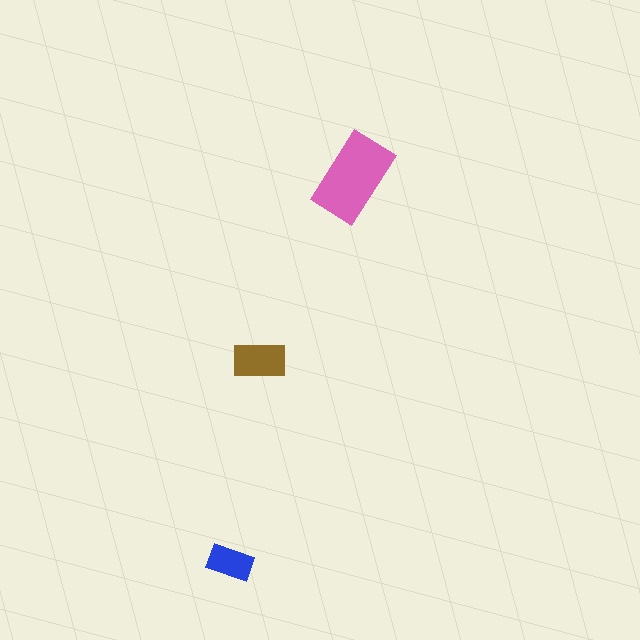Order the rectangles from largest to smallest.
the pink one, the brown one, the blue one.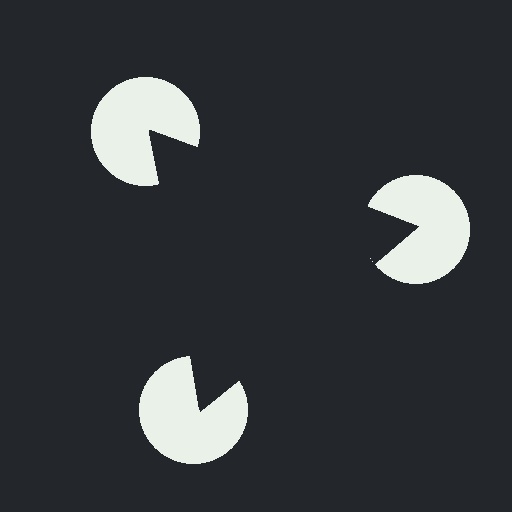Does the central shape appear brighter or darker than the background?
It typically appears slightly darker than the background, even though no actual brightness change is drawn.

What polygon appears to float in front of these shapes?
An illusory triangle — its edges are inferred from the aligned wedge cuts in the pac-man discs, not physically drawn.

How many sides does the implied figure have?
3 sides.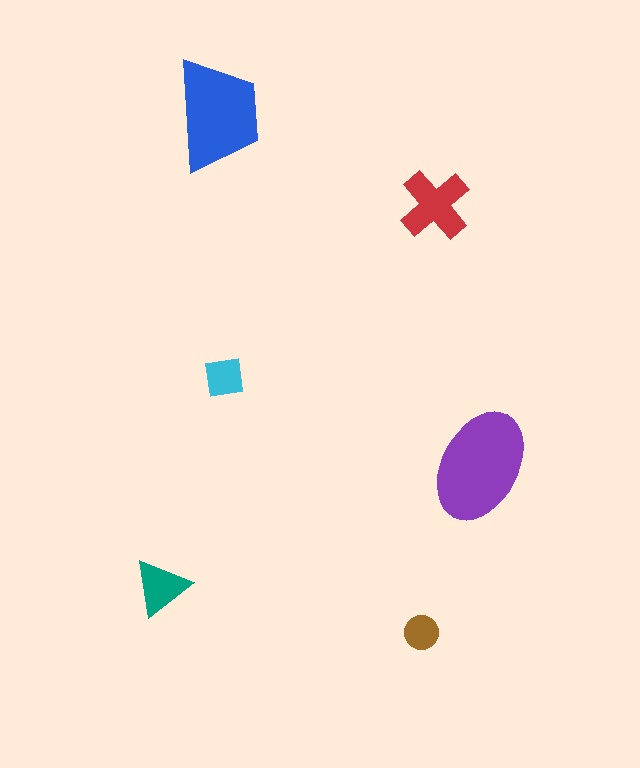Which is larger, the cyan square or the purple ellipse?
The purple ellipse.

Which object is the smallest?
The brown circle.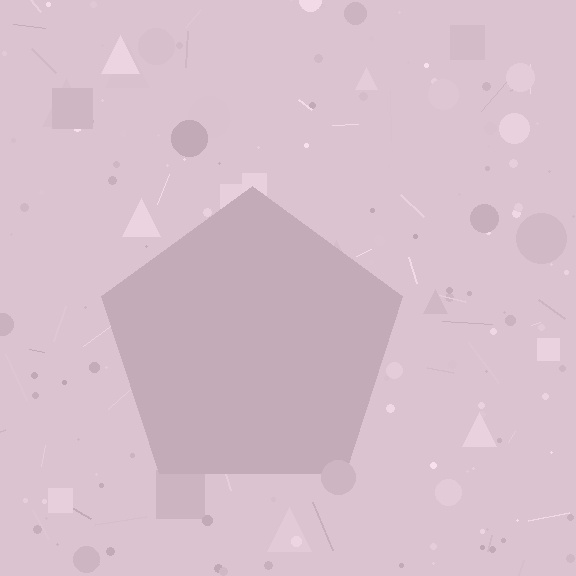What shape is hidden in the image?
A pentagon is hidden in the image.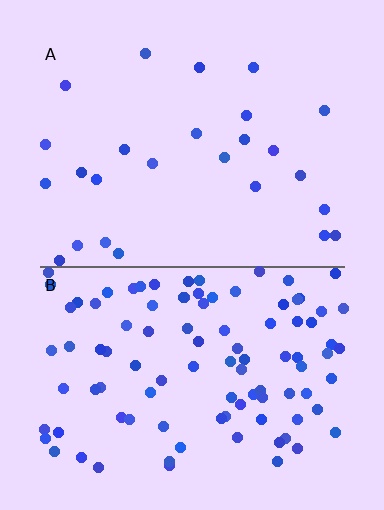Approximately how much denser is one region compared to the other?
Approximately 3.8× — region B over region A.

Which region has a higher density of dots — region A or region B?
B (the bottom).